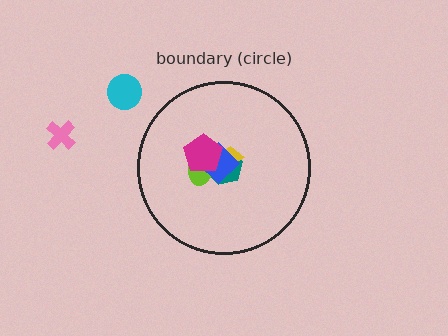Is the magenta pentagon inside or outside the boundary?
Inside.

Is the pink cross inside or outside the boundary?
Outside.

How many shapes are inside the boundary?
5 inside, 2 outside.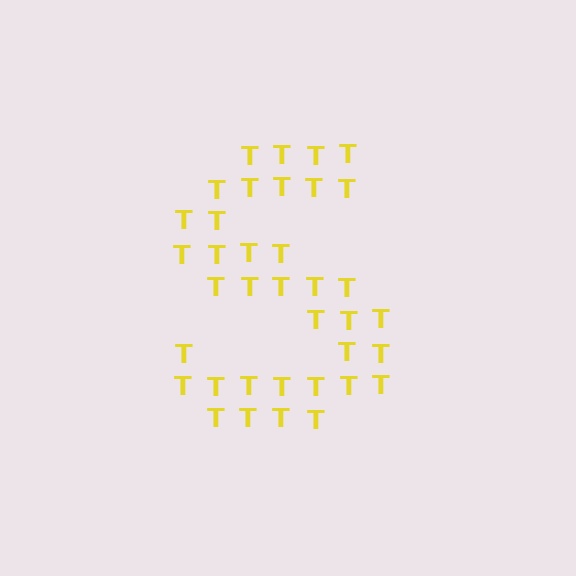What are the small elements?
The small elements are letter T's.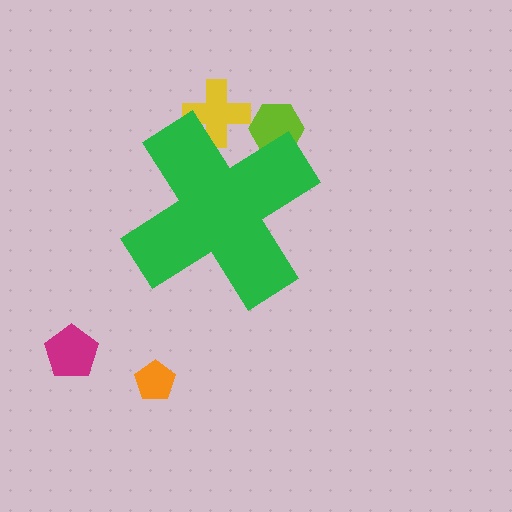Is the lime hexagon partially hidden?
Yes, the lime hexagon is partially hidden behind the green cross.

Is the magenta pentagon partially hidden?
No, the magenta pentagon is fully visible.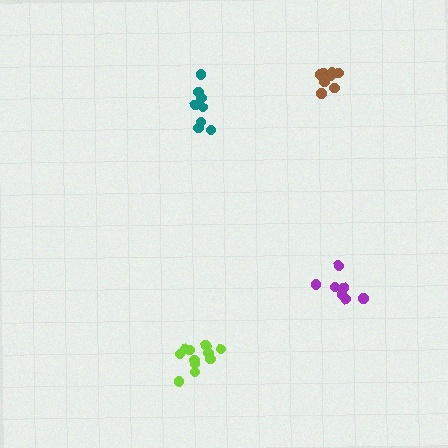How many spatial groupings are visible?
There are 4 spatial groupings.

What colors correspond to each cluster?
The clusters are colored: purple, teal, lime, brown.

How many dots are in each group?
Group 1: 7 dots, Group 2: 9 dots, Group 3: 11 dots, Group 4: 10 dots (37 total).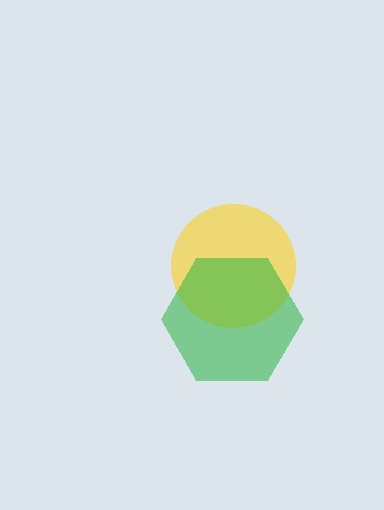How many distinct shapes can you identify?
There are 2 distinct shapes: a yellow circle, a green hexagon.